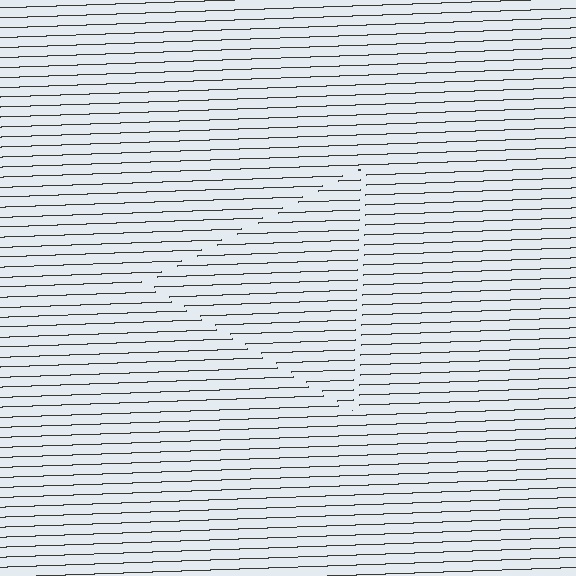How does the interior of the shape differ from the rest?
The interior of the shape contains the same grating, shifted by half a period — the contour is defined by the phase discontinuity where line-ends from the inner and outer gratings abut.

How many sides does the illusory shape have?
3 sides — the line-ends trace a triangle.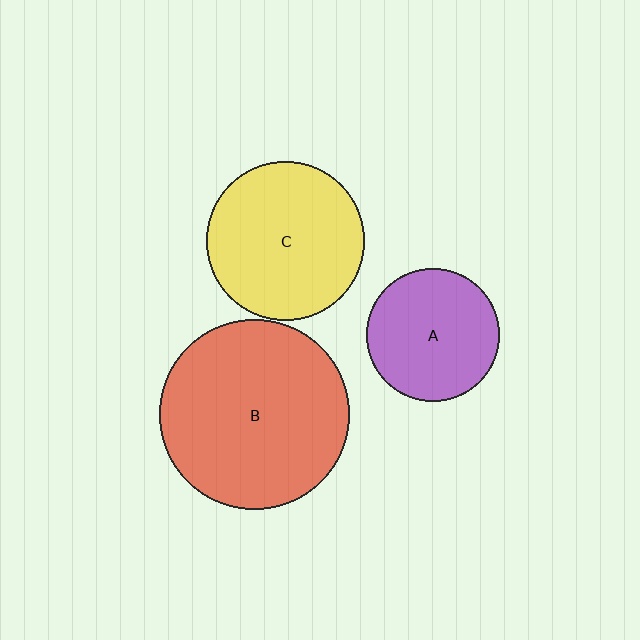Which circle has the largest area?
Circle B (red).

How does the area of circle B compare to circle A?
Approximately 2.1 times.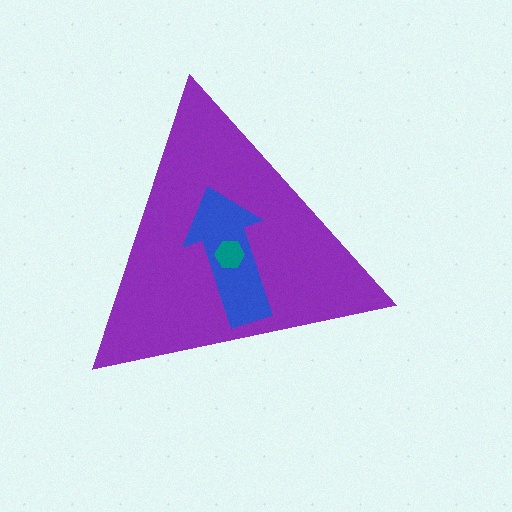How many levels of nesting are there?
3.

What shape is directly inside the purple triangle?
The blue arrow.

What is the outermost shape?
The purple triangle.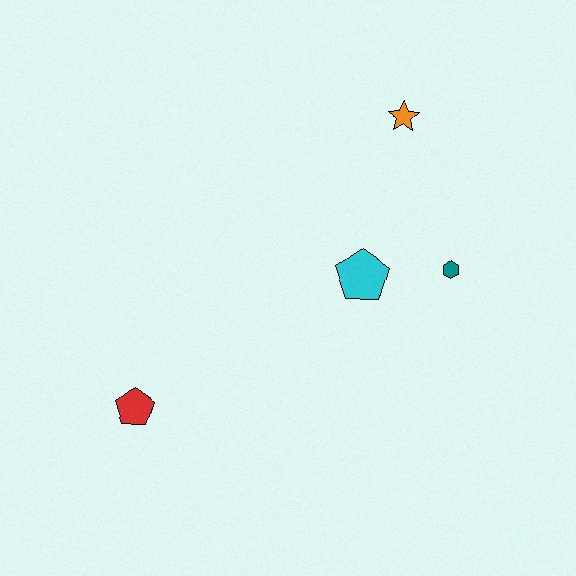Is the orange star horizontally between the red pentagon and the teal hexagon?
Yes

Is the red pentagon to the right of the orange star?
No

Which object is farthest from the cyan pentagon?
The red pentagon is farthest from the cyan pentagon.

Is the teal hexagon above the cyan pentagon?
Yes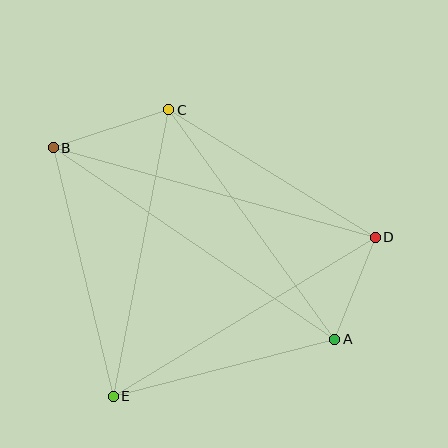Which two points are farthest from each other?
Points A and B are farthest from each other.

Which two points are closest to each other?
Points A and D are closest to each other.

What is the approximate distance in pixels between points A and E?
The distance between A and E is approximately 229 pixels.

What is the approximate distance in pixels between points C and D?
The distance between C and D is approximately 243 pixels.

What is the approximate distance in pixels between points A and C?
The distance between A and C is approximately 283 pixels.